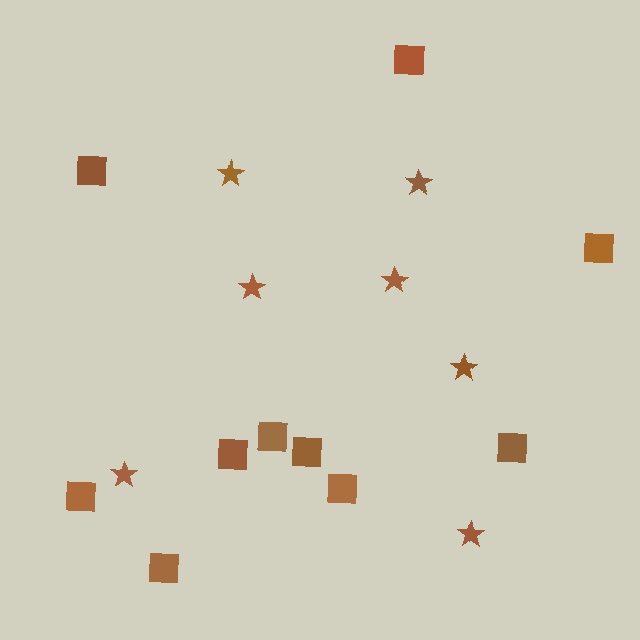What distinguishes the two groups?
There are 2 groups: one group of squares (10) and one group of stars (7).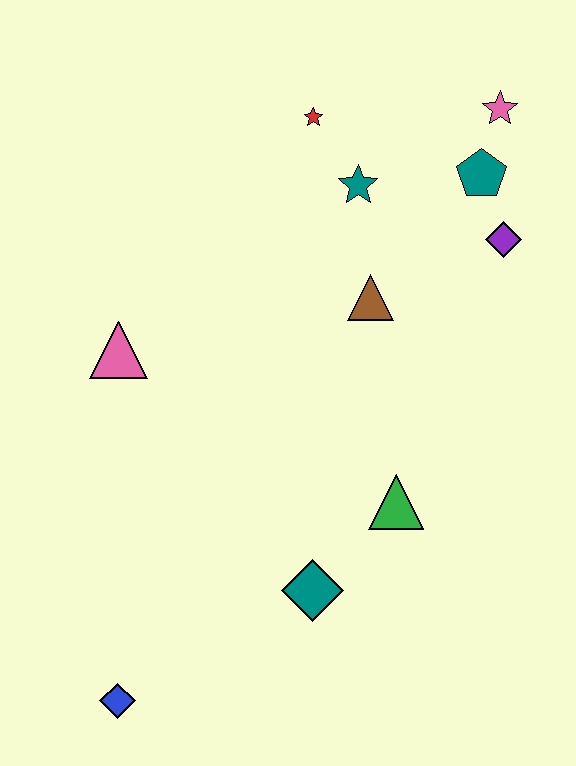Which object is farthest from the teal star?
The blue diamond is farthest from the teal star.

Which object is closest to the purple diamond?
The teal pentagon is closest to the purple diamond.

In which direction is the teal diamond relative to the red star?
The teal diamond is below the red star.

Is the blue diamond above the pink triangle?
No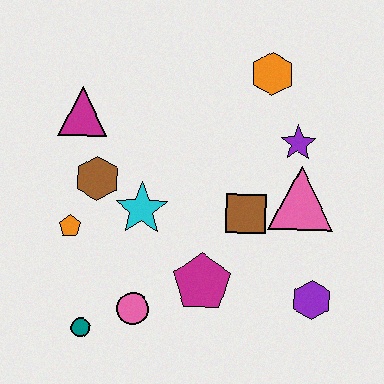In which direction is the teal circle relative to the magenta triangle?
The teal circle is below the magenta triangle.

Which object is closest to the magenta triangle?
The brown hexagon is closest to the magenta triangle.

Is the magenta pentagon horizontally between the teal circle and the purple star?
Yes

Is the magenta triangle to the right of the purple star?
No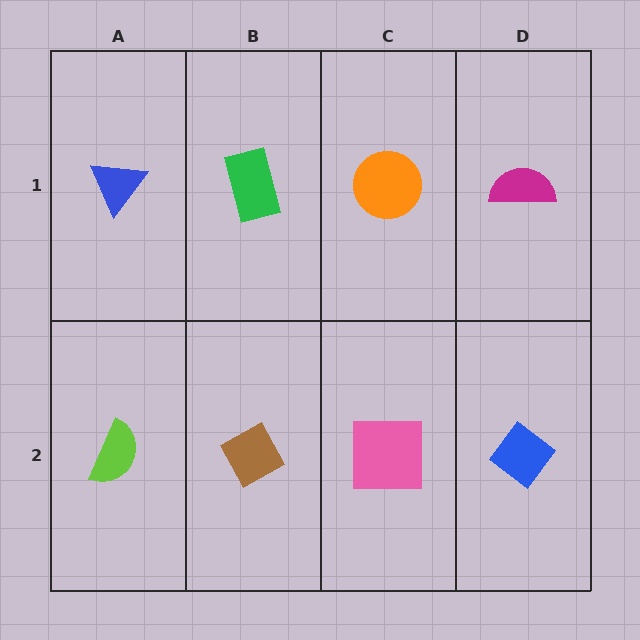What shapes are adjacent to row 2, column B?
A green rectangle (row 1, column B), a lime semicircle (row 2, column A), a pink square (row 2, column C).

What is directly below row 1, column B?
A brown diamond.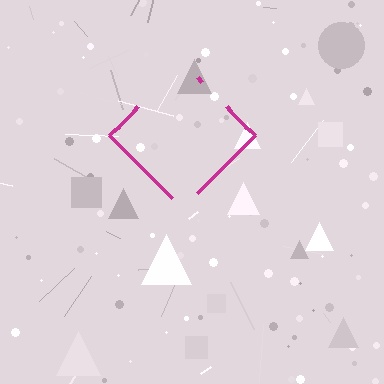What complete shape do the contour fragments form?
The contour fragments form a diamond.